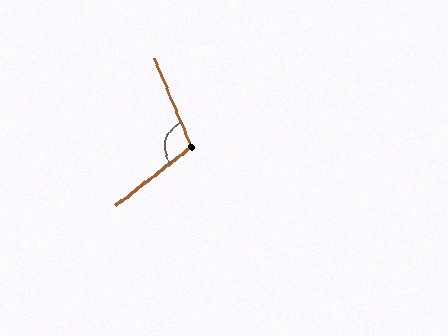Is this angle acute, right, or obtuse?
It is obtuse.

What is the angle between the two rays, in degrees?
Approximately 106 degrees.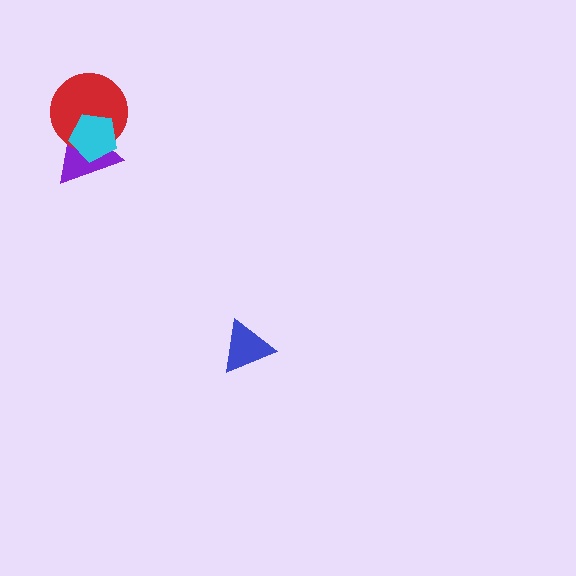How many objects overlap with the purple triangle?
2 objects overlap with the purple triangle.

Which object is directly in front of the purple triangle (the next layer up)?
The red circle is directly in front of the purple triangle.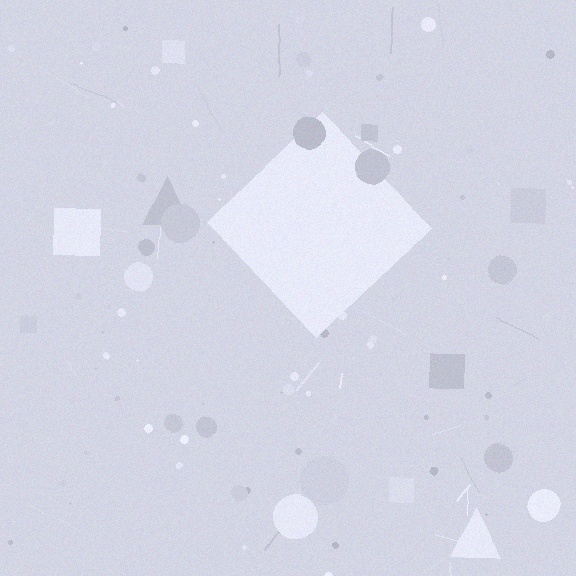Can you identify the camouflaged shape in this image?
The camouflaged shape is a diamond.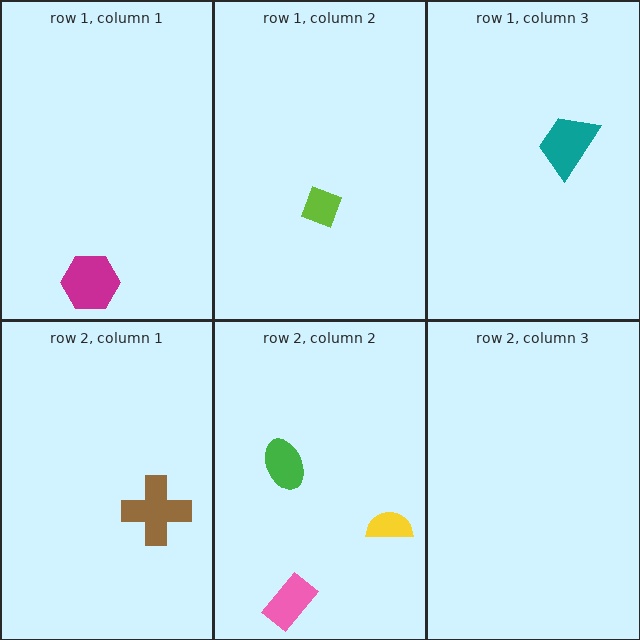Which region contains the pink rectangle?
The row 2, column 2 region.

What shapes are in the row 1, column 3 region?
The teal trapezoid.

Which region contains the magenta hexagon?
The row 1, column 1 region.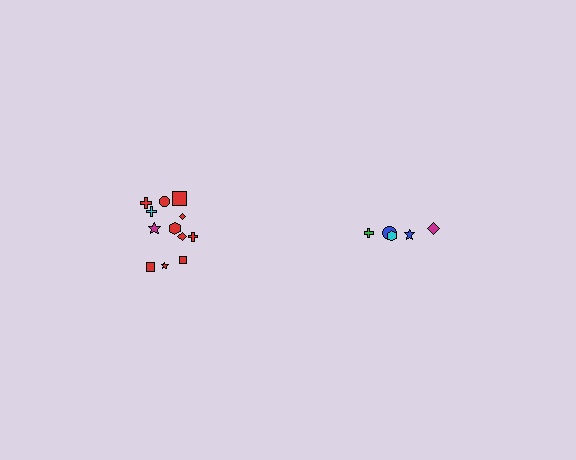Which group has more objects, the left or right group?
The left group.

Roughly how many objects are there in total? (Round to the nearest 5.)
Roughly 15 objects in total.